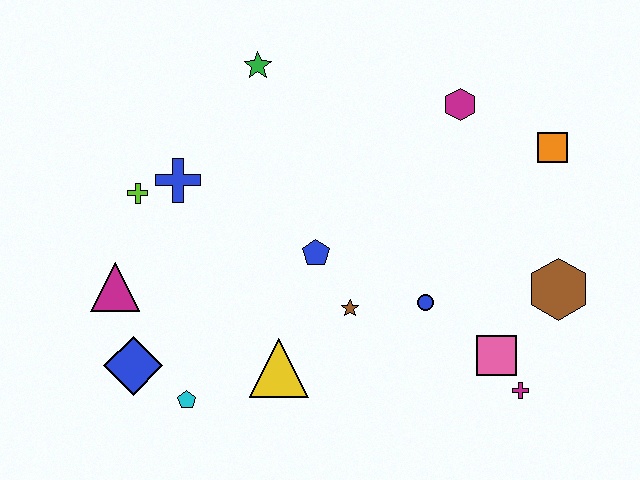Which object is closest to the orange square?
The magenta hexagon is closest to the orange square.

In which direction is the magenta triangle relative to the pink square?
The magenta triangle is to the left of the pink square.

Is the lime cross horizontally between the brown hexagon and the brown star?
No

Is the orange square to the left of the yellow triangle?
No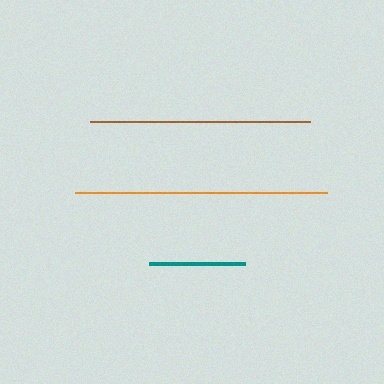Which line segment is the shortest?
The teal line is the shortest at approximately 97 pixels.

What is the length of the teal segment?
The teal segment is approximately 97 pixels long.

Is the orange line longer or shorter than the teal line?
The orange line is longer than the teal line.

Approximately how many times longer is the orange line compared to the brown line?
The orange line is approximately 1.1 times the length of the brown line.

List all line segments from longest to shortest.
From longest to shortest: orange, brown, teal.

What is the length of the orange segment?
The orange segment is approximately 252 pixels long.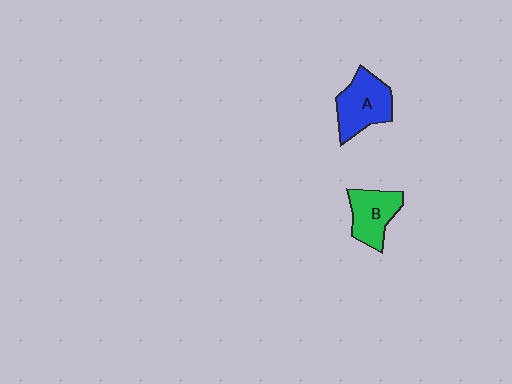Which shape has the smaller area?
Shape B (green).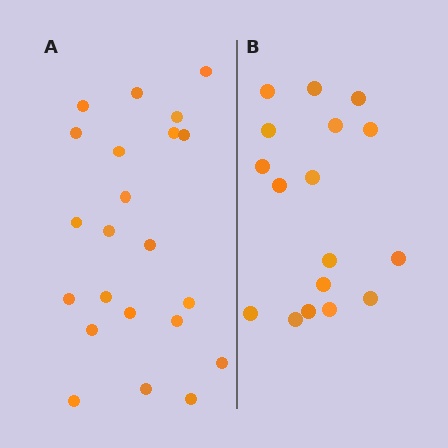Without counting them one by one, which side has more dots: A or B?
Region A (the left region) has more dots.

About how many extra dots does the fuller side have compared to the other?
Region A has about 5 more dots than region B.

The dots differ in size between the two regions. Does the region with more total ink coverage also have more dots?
No. Region B has more total ink coverage because its dots are larger, but region A actually contains more individual dots. Total area can be misleading — the number of items is what matters here.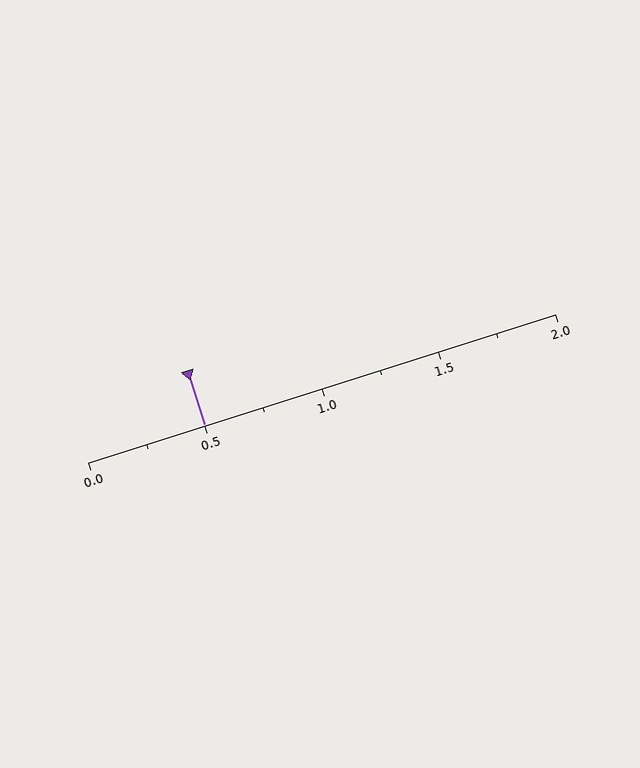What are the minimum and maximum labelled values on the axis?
The axis runs from 0.0 to 2.0.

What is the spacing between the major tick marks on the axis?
The major ticks are spaced 0.5 apart.